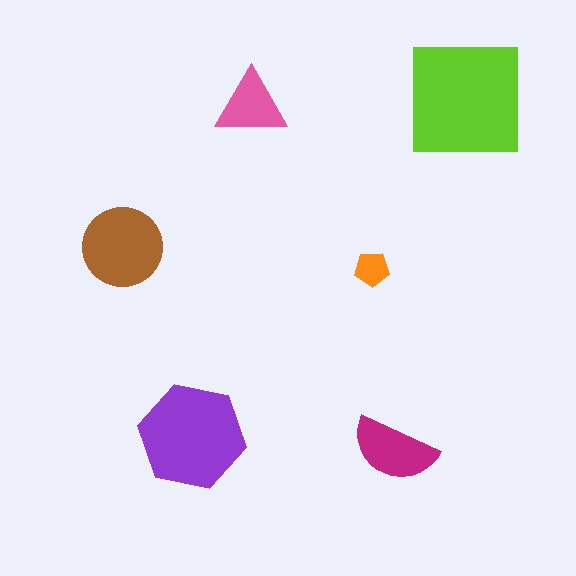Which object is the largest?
The lime square.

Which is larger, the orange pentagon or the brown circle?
The brown circle.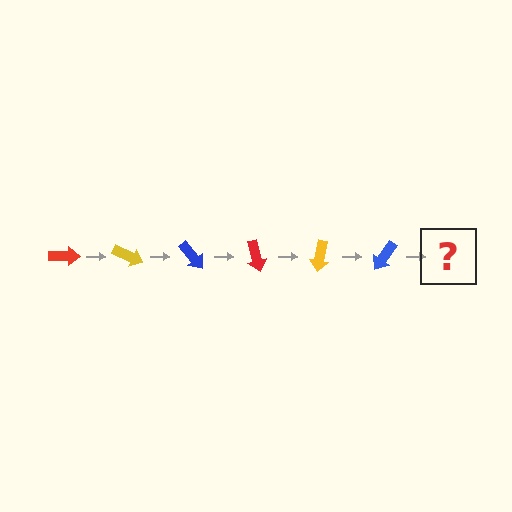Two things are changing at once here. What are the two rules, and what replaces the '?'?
The two rules are that it rotates 25 degrees each step and the color cycles through red, yellow, and blue. The '?' should be a red arrow, rotated 150 degrees from the start.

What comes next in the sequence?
The next element should be a red arrow, rotated 150 degrees from the start.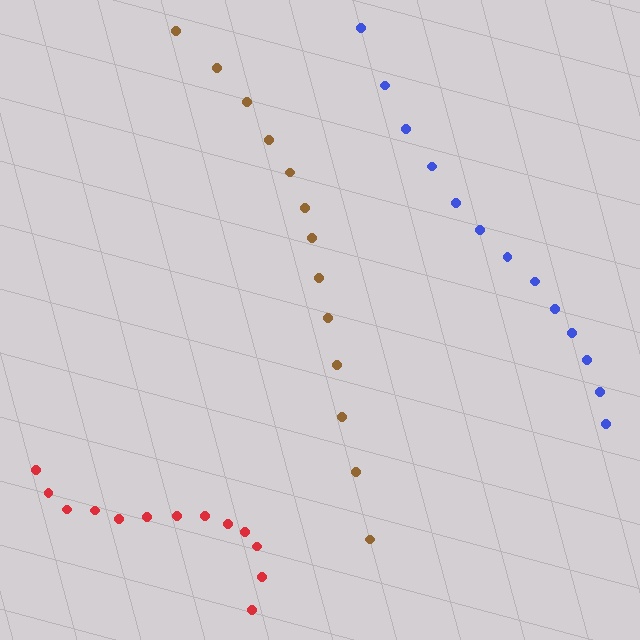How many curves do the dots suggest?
There are 3 distinct paths.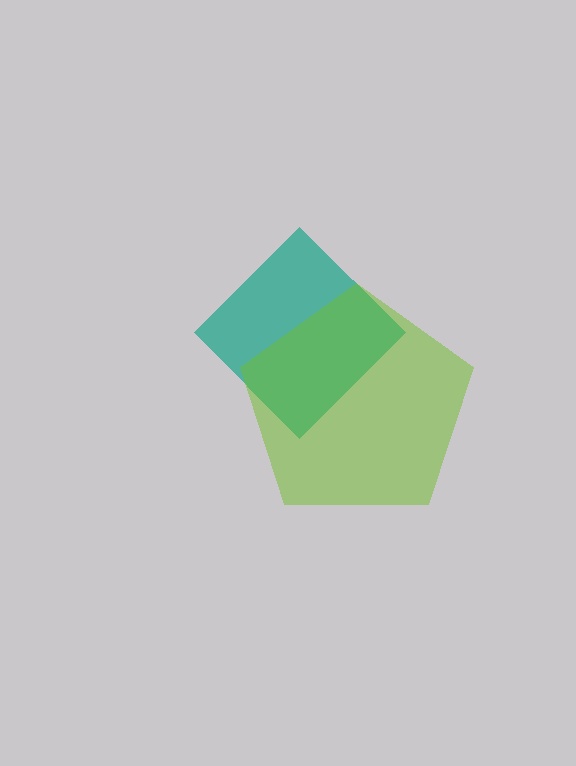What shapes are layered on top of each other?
The layered shapes are: a teal diamond, a lime pentagon.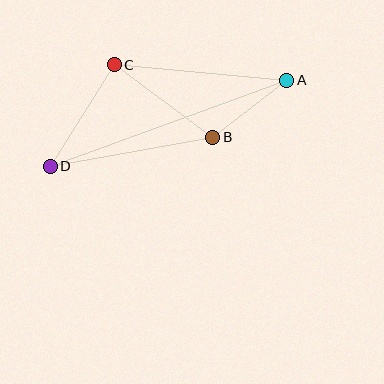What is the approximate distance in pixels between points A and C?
The distance between A and C is approximately 173 pixels.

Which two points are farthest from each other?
Points A and D are farthest from each other.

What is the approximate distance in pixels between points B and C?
The distance between B and C is approximately 122 pixels.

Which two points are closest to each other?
Points A and B are closest to each other.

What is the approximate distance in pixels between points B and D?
The distance between B and D is approximately 165 pixels.